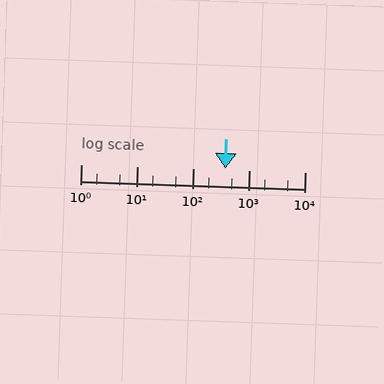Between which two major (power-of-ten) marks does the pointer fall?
The pointer is between 100 and 1000.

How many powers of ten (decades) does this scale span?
The scale spans 4 decades, from 1 to 10000.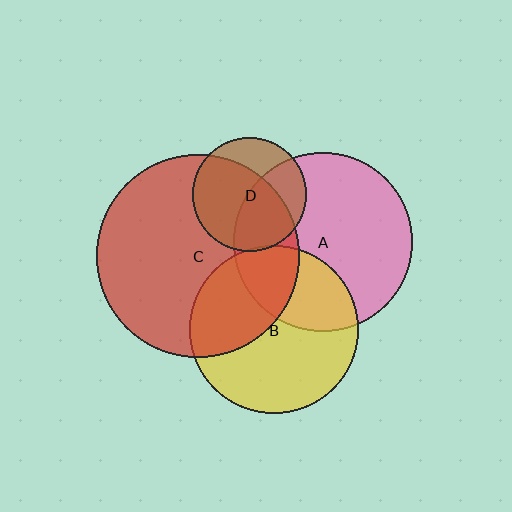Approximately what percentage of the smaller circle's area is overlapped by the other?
Approximately 45%.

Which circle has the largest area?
Circle C (red).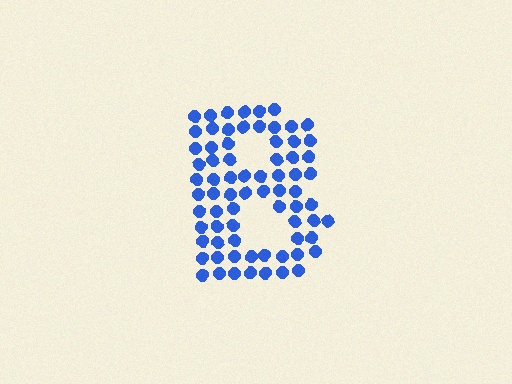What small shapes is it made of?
It is made of small circles.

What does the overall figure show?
The overall figure shows the letter B.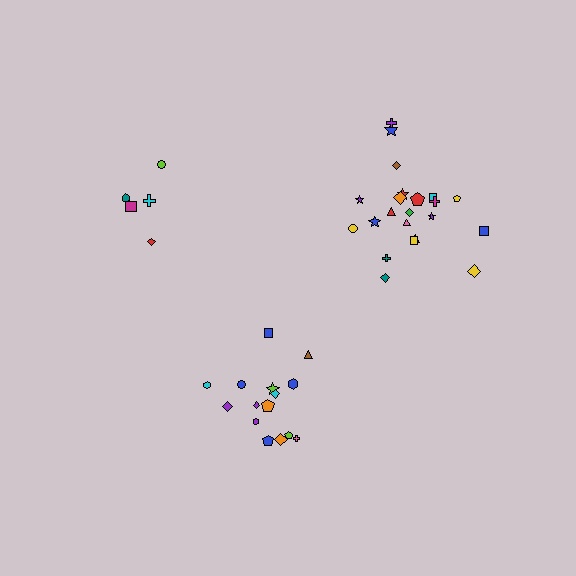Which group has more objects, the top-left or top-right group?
The top-right group.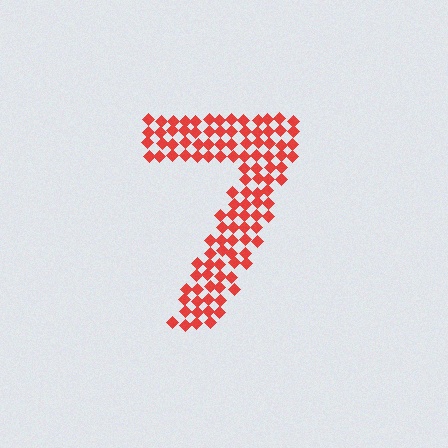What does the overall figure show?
The overall figure shows the digit 7.